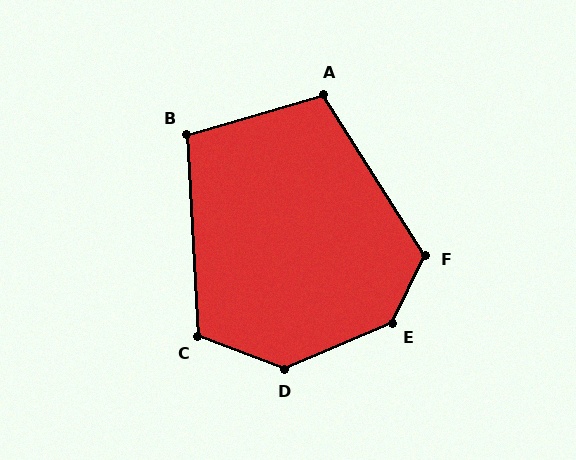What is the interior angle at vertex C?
Approximately 114 degrees (obtuse).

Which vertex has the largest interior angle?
E, at approximately 140 degrees.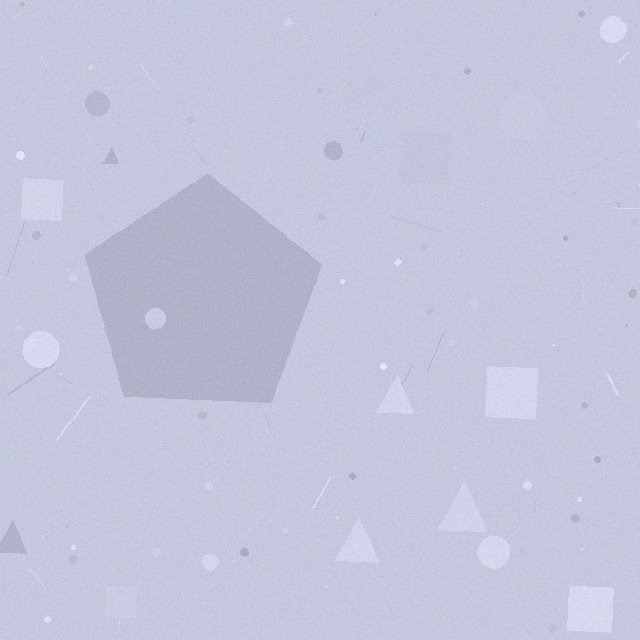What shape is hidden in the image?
A pentagon is hidden in the image.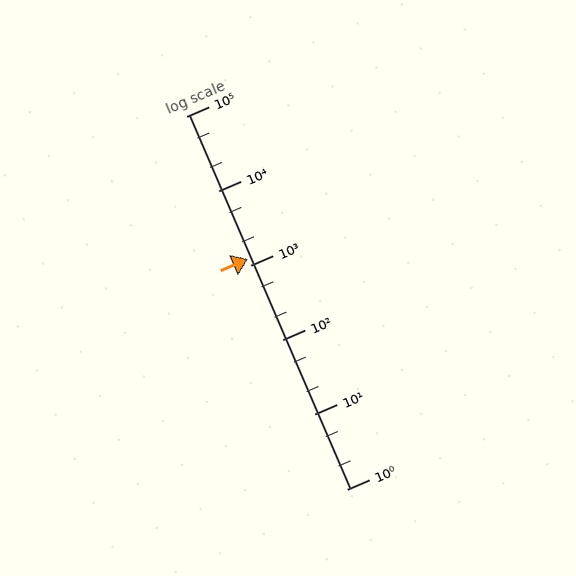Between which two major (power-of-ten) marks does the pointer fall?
The pointer is between 1000 and 10000.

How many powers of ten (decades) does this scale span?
The scale spans 5 decades, from 1 to 100000.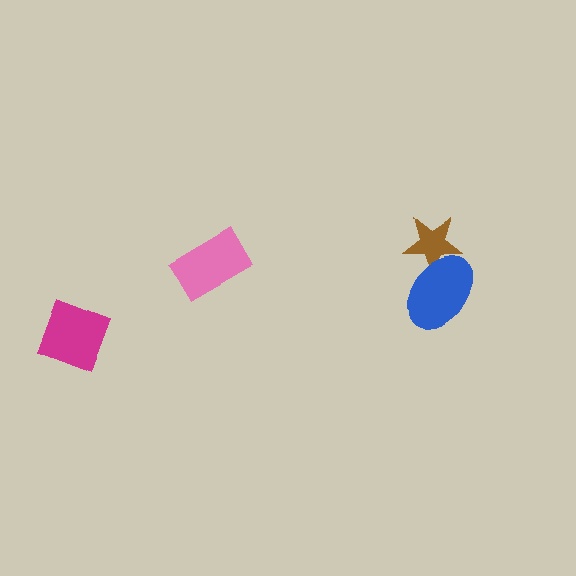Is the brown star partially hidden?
Yes, it is partially covered by another shape.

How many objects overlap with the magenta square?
0 objects overlap with the magenta square.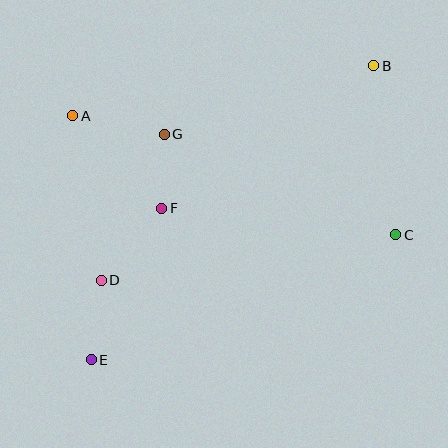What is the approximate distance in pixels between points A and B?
The distance between A and B is approximately 305 pixels.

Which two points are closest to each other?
Points F and G are closest to each other.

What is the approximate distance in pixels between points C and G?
The distance between C and G is approximately 253 pixels.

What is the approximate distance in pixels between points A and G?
The distance between A and G is approximately 93 pixels.